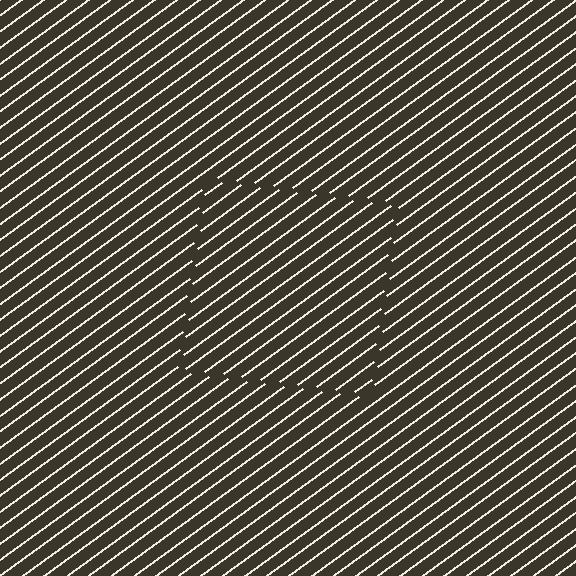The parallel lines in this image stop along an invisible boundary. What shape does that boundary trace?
An illusory square. The interior of the shape contains the same grating, shifted by half a period — the contour is defined by the phase discontinuity where line-ends from the inner and outer gratings abut.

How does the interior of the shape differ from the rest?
The interior of the shape contains the same grating, shifted by half a period — the contour is defined by the phase discontinuity where line-ends from the inner and outer gratings abut.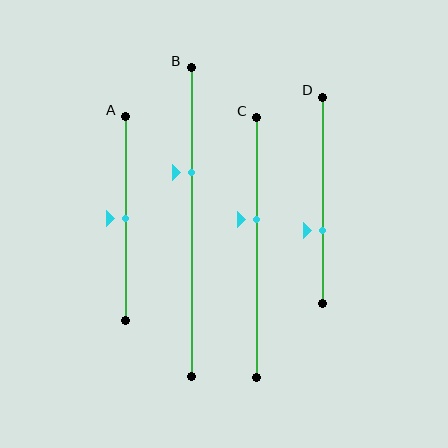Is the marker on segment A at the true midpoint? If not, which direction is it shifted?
Yes, the marker on segment A is at the true midpoint.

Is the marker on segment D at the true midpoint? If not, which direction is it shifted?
No, the marker on segment D is shifted downward by about 15% of the segment length.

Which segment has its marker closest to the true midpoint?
Segment A has its marker closest to the true midpoint.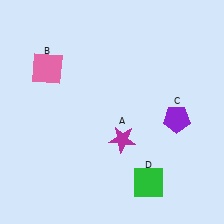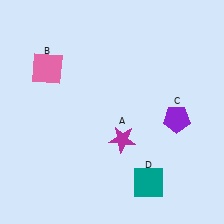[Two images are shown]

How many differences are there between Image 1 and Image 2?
There is 1 difference between the two images.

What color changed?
The square (D) changed from green in Image 1 to teal in Image 2.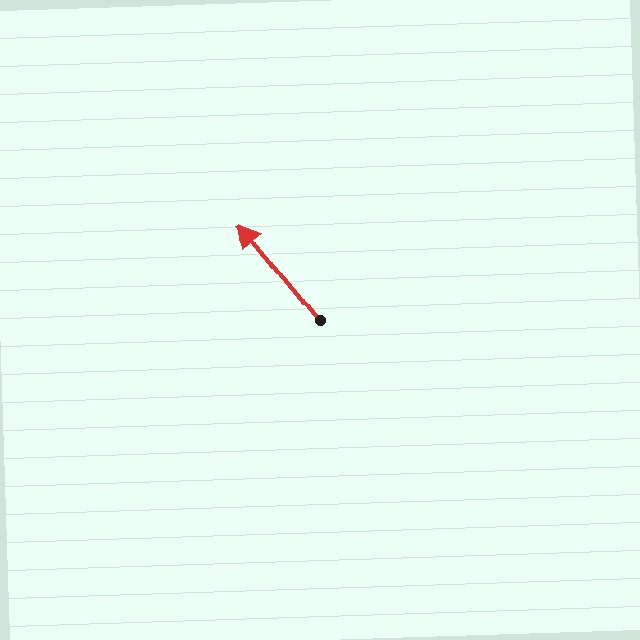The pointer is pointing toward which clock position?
Roughly 11 o'clock.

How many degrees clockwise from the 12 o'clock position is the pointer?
Approximately 321 degrees.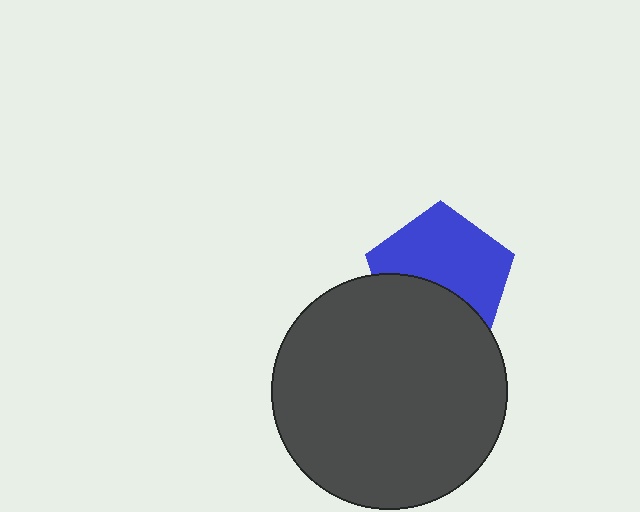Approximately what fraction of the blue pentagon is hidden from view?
Roughly 40% of the blue pentagon is hidden behind the dark gray circle.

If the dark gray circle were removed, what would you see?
You would see the complete blue pentagon.